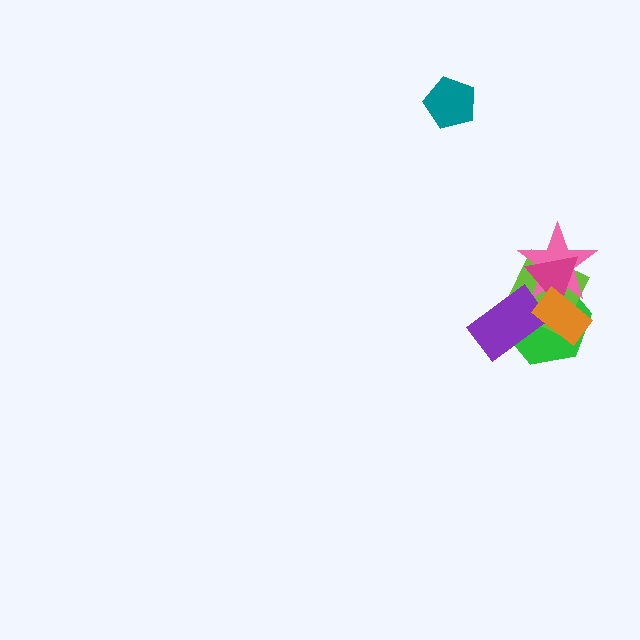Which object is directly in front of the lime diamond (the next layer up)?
The pink star is directly in front of the lime diamond.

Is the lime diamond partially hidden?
Yes, it is partially covered by another shape.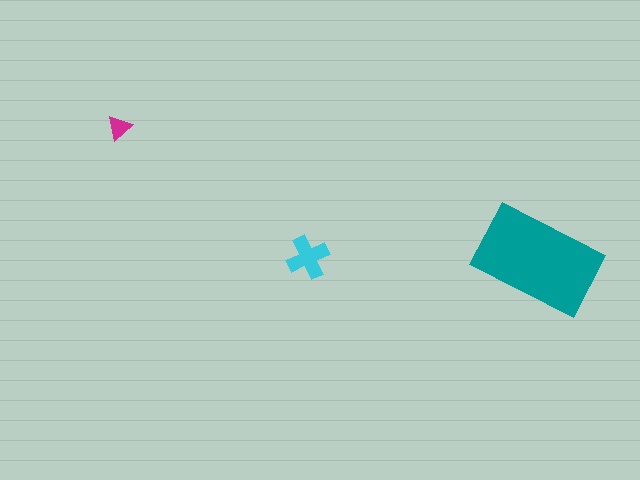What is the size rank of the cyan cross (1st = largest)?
2nd.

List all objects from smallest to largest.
The magenta triangle, the cyan cross, the teal rectangle.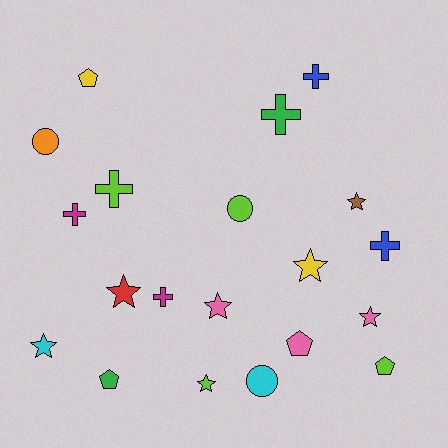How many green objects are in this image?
There are 2 green objects.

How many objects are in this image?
There are 20 objects.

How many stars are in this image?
There are 7 stars.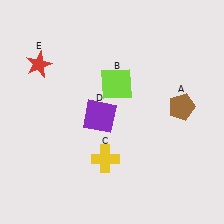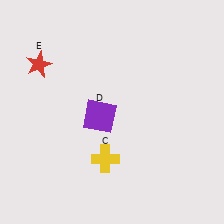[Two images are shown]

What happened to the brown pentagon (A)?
The brown pentagon (A) was removed in Image 2. It was in the top-right area of Image 1.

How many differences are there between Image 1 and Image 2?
There are 2 differences between the two images.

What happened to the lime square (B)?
The lime square (B) was removed in Image 2. It was in the top-right area of Image 1.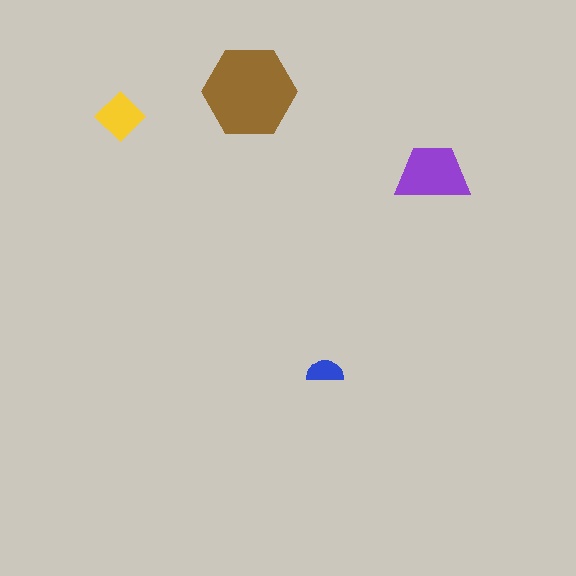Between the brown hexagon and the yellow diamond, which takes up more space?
The brown hexagon.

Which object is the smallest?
The blue semicircle.